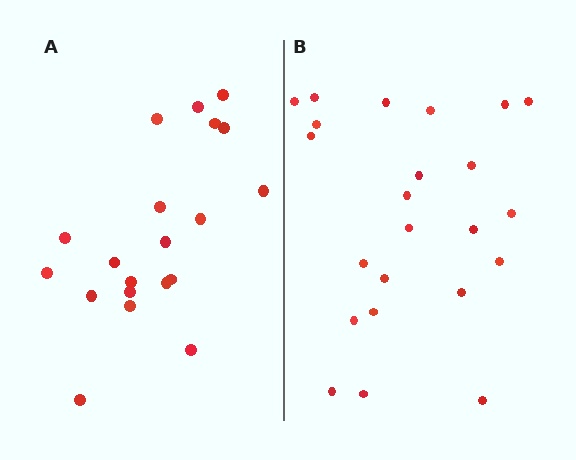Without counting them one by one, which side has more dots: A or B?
Region B (the right region) has more dots.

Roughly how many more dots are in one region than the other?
Region B has just a few more — roughly 2 or 3 more dots than region A.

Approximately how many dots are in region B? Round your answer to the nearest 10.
About 20 dots. (The exact count is 23, which rounds to 20.)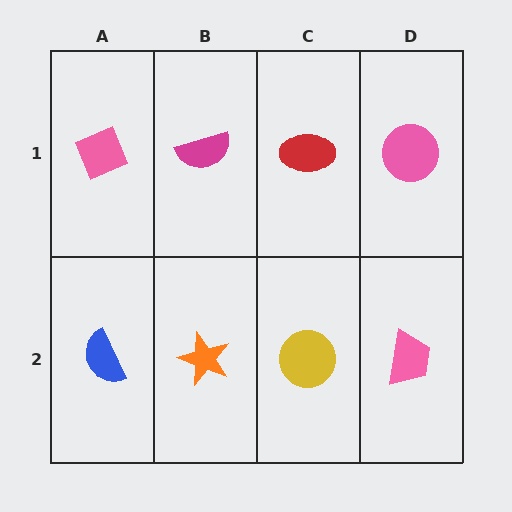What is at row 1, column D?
A pink circle.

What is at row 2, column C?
A yellow circle.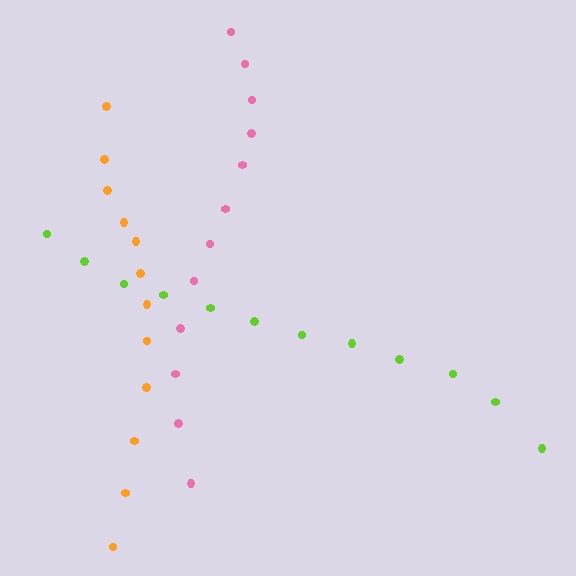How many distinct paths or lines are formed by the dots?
There are 3 distinct paths.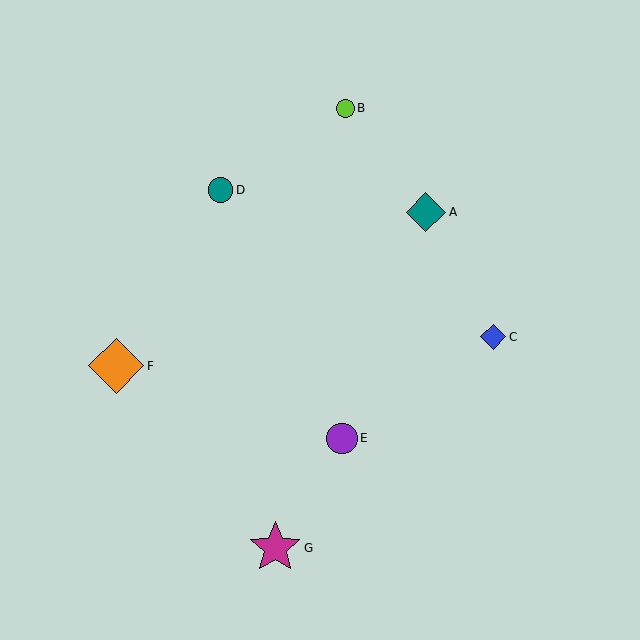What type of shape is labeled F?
Shape F is an orange diamond.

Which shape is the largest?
The orange diamond (labeled F) is the largest.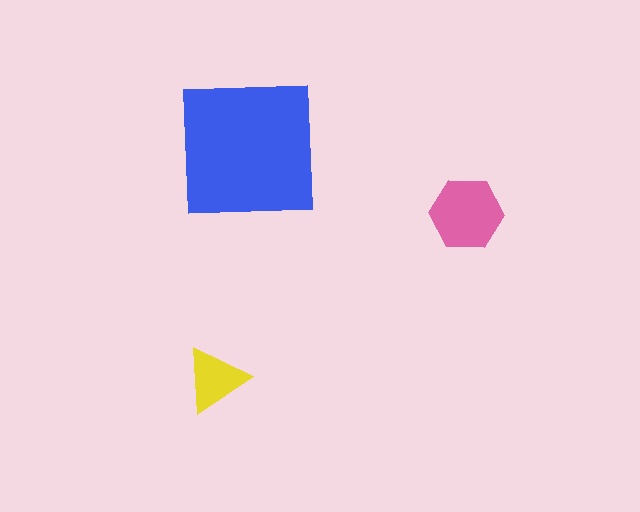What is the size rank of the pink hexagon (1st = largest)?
2nd.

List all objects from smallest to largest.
The yellow triangle, the pink hexagon, the blue square.